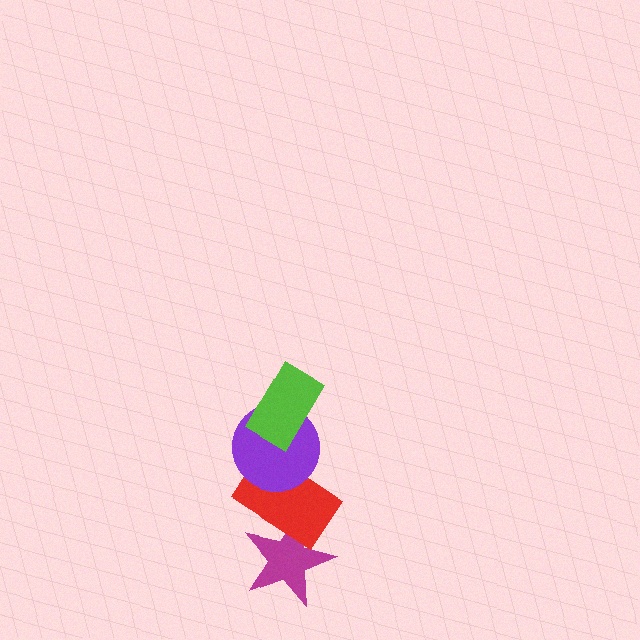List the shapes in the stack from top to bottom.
From top to bottom: the lime rectangle, the purple circle, the red rectangle, the magenta star.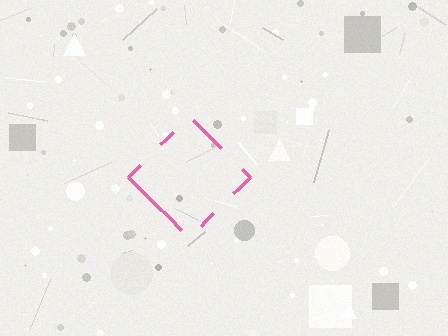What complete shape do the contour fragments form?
The contour fragments form a diamond.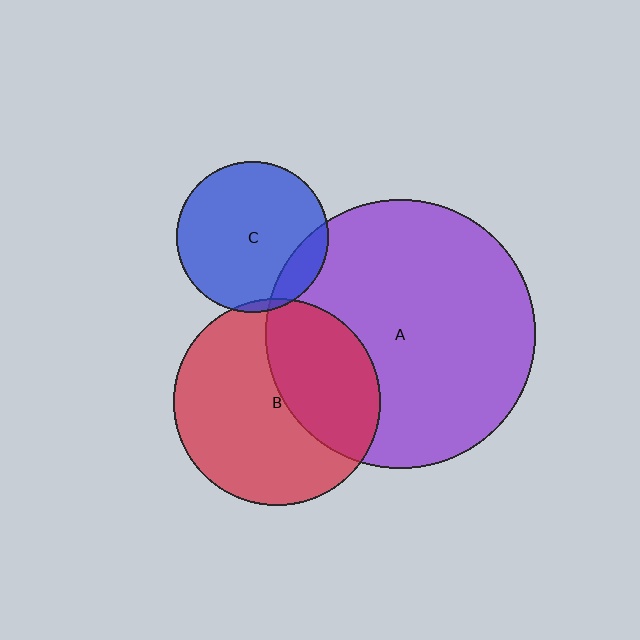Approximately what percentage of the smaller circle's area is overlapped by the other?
Approximately 5%.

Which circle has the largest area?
Circle A (purple).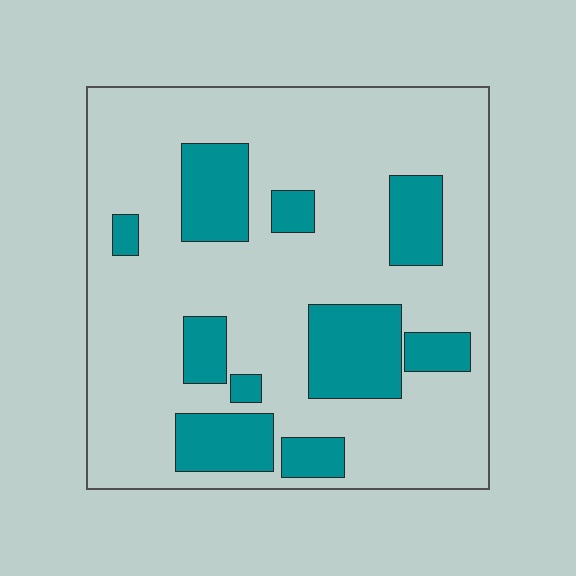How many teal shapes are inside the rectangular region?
10.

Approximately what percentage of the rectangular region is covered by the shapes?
Approximately 25%.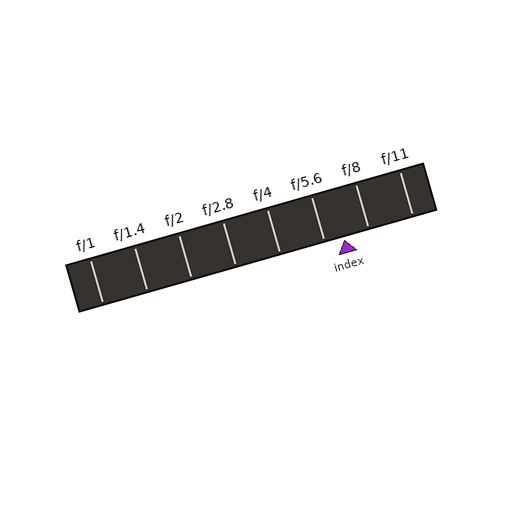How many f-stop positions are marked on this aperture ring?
There are 8 f-stop positions marked.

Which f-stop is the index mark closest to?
The index mark is closest to f/5.6.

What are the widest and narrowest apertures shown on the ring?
The widest aperture shown is f/1 and the narrowest is f/11.